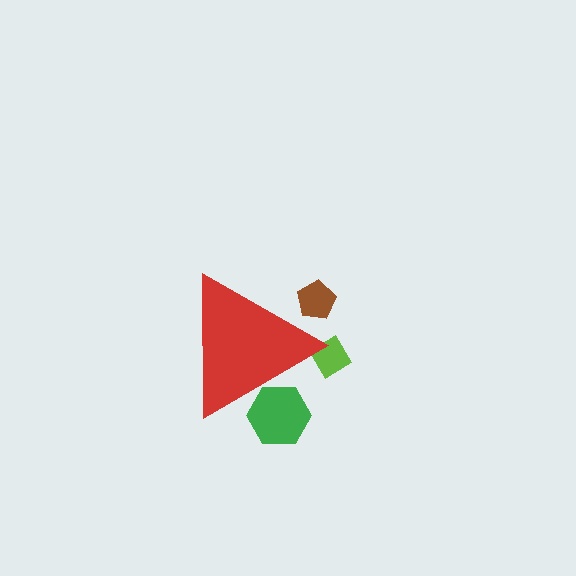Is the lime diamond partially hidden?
Yes, the lime diamond is partially hidden behind the red triangle.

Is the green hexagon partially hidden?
Yes, the green hexagon is partially hidden behind the red triangle.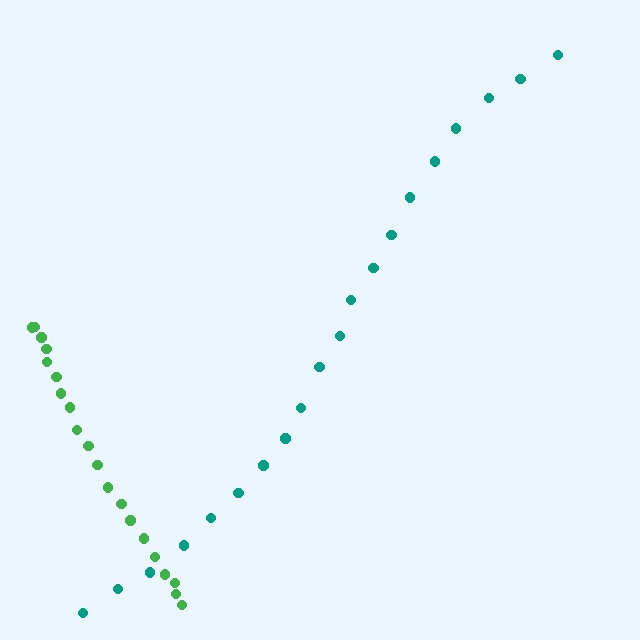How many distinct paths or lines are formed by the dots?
There are 2 distinct paths.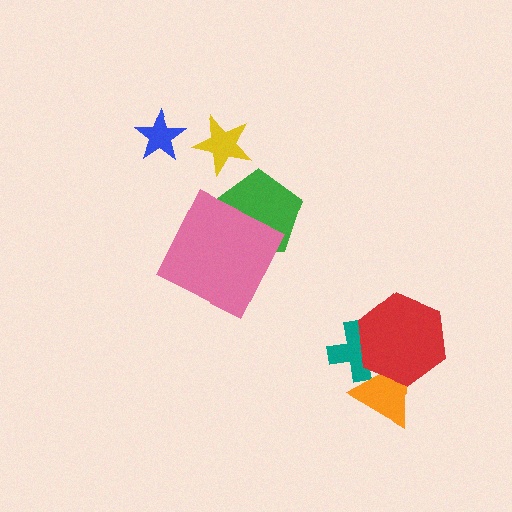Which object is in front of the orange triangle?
The red hexagon is in front of the orange triangle.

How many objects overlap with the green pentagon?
1 object overlaps with the green pentagon.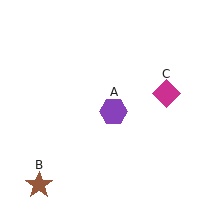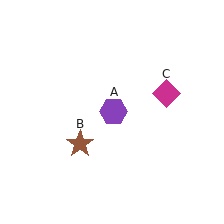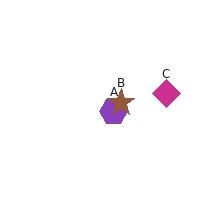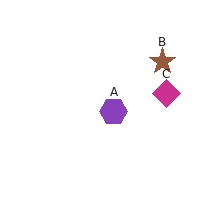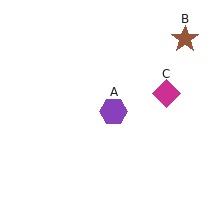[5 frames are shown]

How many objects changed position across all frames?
1 object changed position: brown star (object B).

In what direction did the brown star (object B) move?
The brown star (object B) moved up and to the right.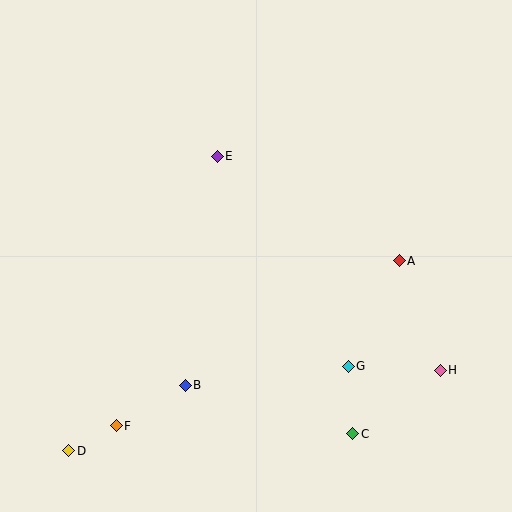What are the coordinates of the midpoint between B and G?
The midpoint between B and G is at (267, 376).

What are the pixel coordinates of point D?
Point D is at (69, 451).